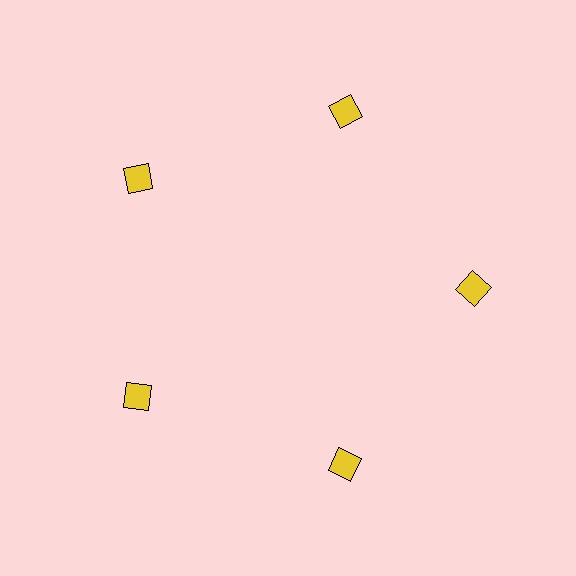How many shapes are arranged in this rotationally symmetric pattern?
There are 5 shapes, arranged in 5 groups of 1.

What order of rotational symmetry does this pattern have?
This pattern has 5-fold rotational symmetry.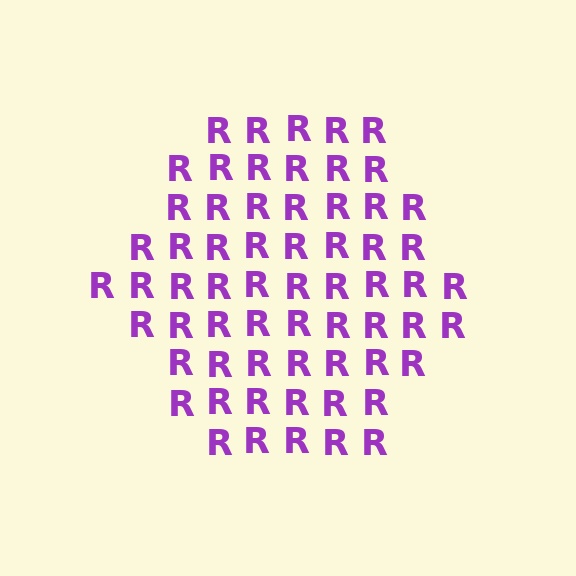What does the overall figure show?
The overall figure shows a hexagon.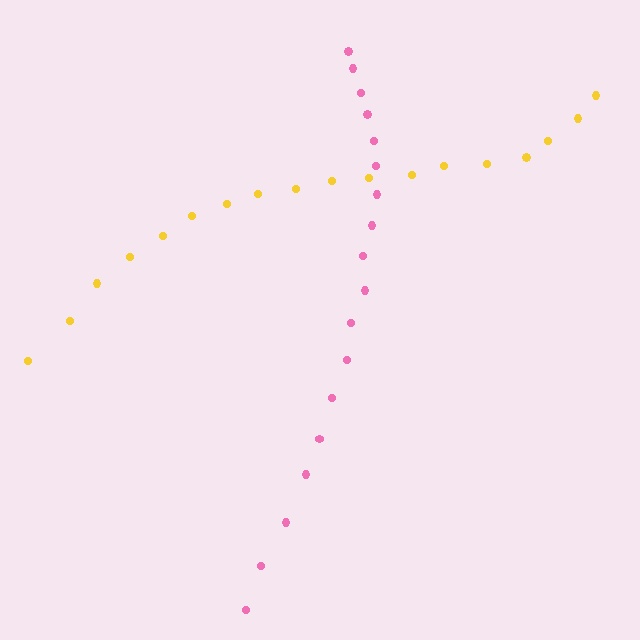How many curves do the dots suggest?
There are 2 distinct paths.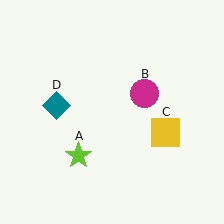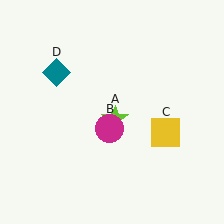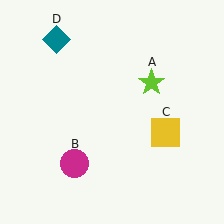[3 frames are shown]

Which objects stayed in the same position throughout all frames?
Yellow square (object C) remained stationary.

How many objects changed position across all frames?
3 objects changed position: lime star (object A), magenta circle (object B), teal diamond (object D).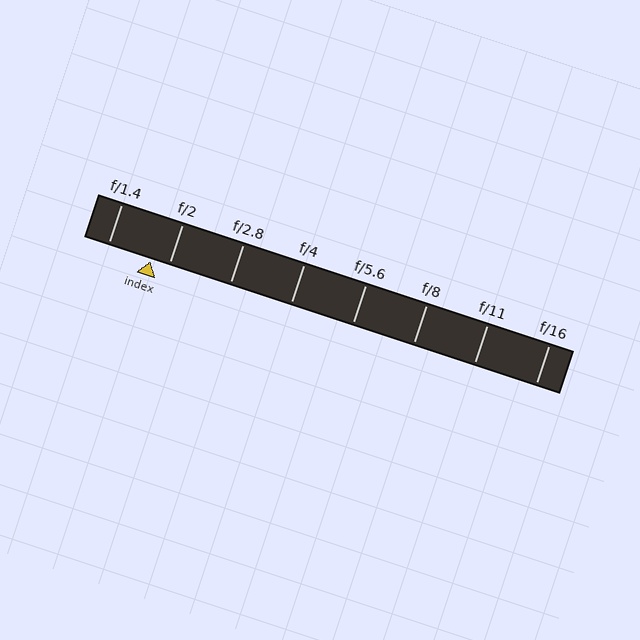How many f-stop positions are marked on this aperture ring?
There are 8 f-stop positions marked.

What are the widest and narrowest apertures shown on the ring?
The widest aperture shown is f/1.4 and the narrowest is f/16.